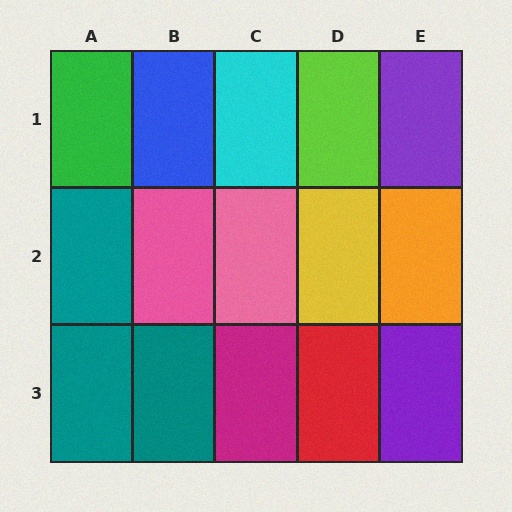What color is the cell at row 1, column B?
Blue.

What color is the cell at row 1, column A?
Green.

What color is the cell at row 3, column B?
Teal.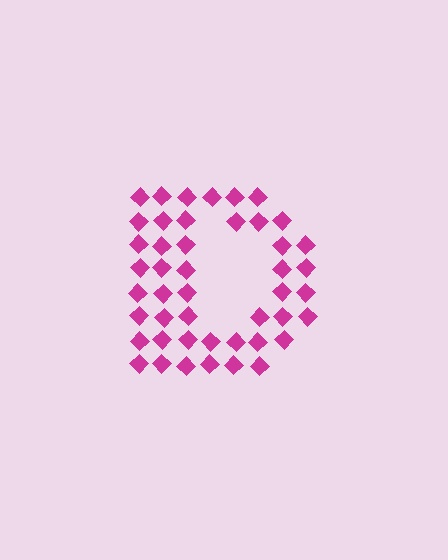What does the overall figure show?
The overall figure shows the letter D.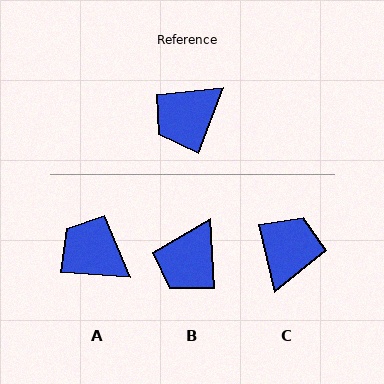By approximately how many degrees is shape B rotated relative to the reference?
Approximately 24 degrees counter-clockwise.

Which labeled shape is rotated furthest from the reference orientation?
C, about 147 degrees away.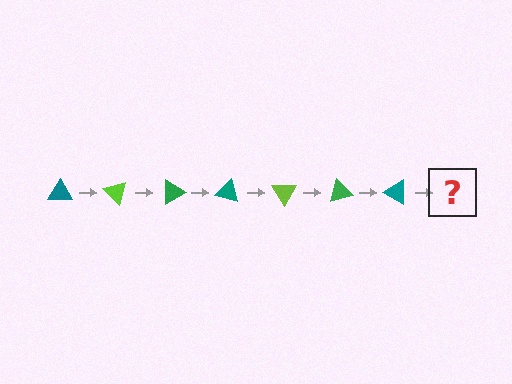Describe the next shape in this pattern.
It should be a lime triangle, rotated 315 degrees from the start.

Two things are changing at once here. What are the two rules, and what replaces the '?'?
The two rules are that it rotates 45 degrees each step and the color cycles through teal, lime, and green. The '?' should be a lime triangle, rotated 315 degrees from the start.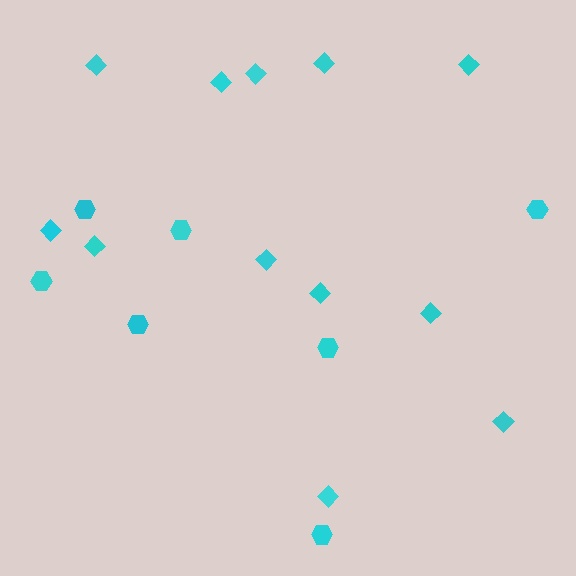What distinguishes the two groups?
There are 2 groups: one group of hexagons (7) and one group of diamonds (12).